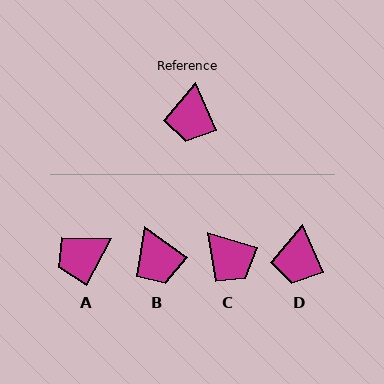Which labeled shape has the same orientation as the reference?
D.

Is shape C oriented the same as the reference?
No, it is off by about 49 degrees.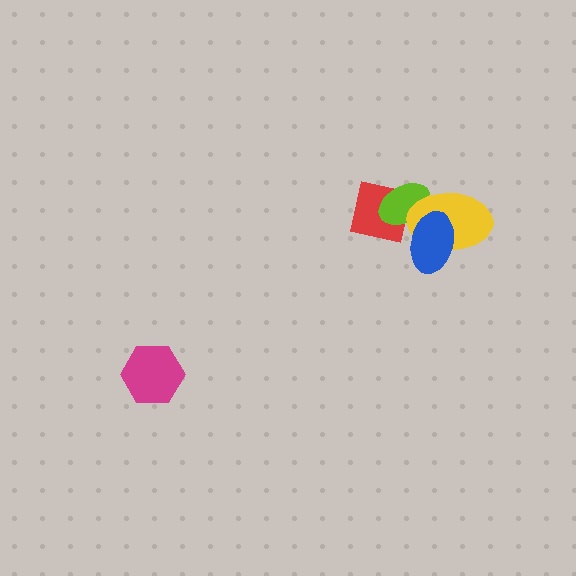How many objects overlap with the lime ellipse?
3 objects overlap with the lime ellipse.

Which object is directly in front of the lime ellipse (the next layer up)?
The yellow ellipse is directly in front of the lime ellipse.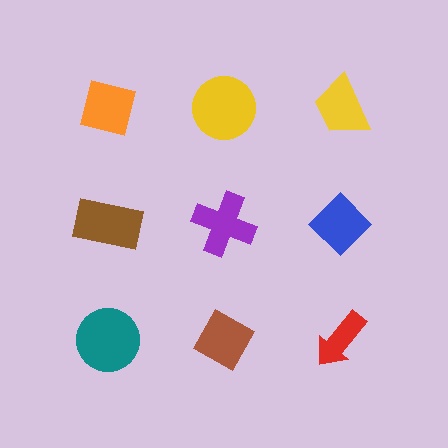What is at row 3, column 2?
A brown diamond.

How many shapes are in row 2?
3 shapes.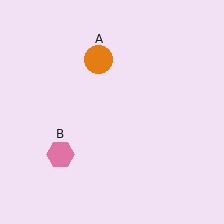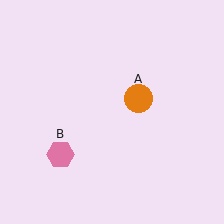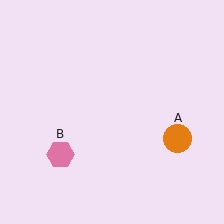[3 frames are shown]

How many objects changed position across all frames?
1 object changed position: orange circle (object A).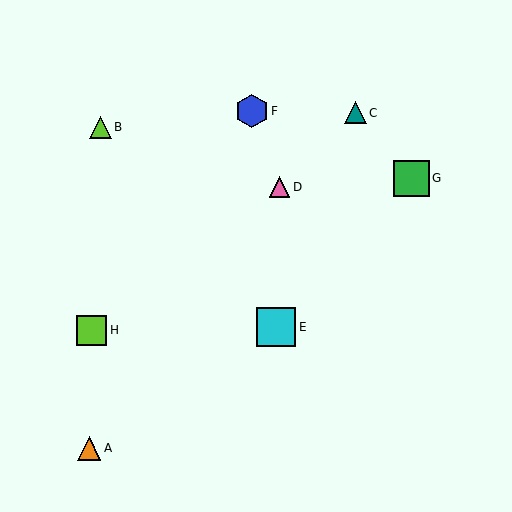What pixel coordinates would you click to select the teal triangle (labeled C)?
Click at (355, 113) to select the teal triangle C.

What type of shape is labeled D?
Shape D is a pink triangle.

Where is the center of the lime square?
The center of the lime square is at (92, 330).